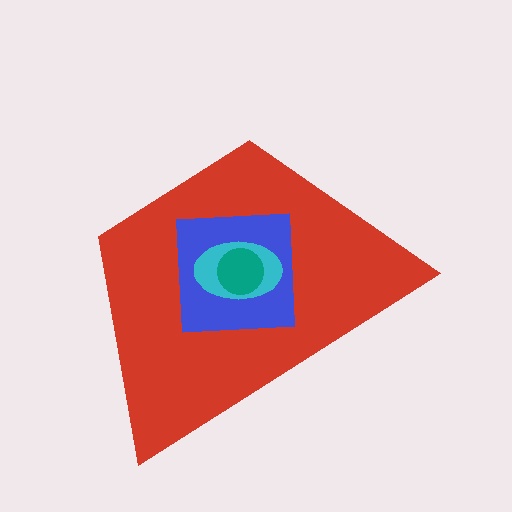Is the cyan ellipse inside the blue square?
Yes.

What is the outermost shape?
The red trapezoid.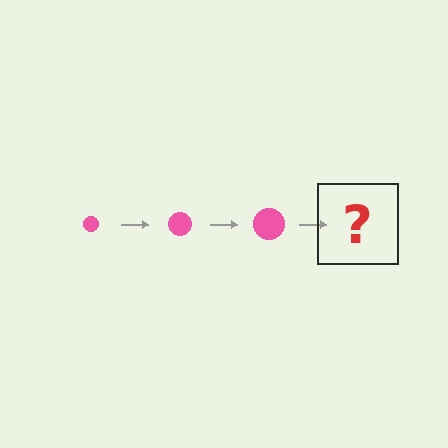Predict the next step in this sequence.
The next step is a pink circle, larger than the previous one.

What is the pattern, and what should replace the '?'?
The pattern is that the circle gets progressively larger each step. The '?' should be a pink circle, larger than the previous one.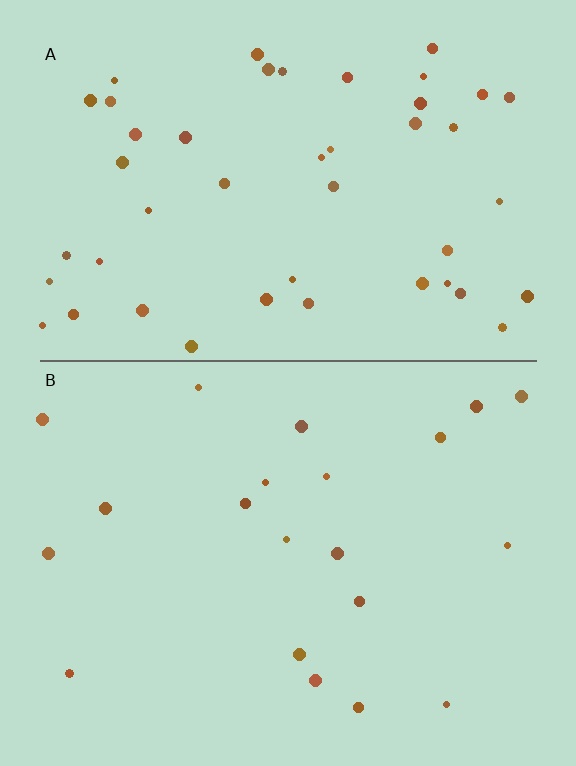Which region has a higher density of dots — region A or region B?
A (the top).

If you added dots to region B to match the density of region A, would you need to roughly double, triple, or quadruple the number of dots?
Approximately double.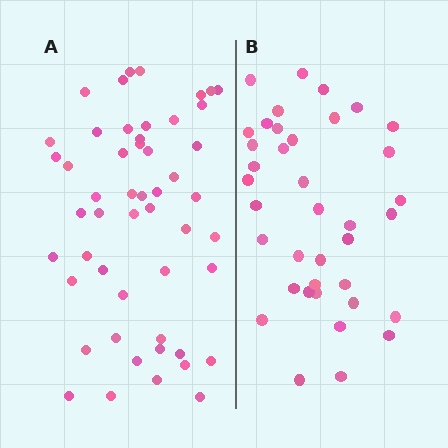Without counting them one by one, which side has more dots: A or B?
Region A (the left region) has more dots.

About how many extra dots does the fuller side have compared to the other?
Region A has approximately 15 more dots than region B.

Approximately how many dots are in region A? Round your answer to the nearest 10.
About 50 dots. (The exact count is 51, which rounds to 50.)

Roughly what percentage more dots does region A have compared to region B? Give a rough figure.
About 35% more.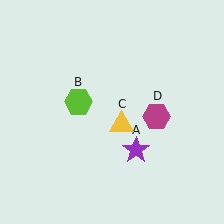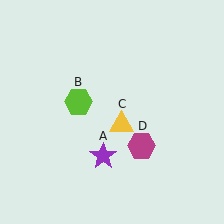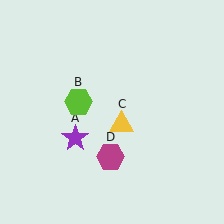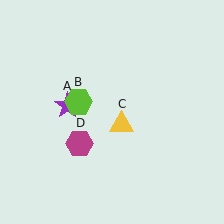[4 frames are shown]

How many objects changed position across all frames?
2 objects changed position: purple star (object A), magenta hexagon (object D).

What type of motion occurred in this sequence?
The purple star (object A), magenta hexagon (object D) rotated clockwise around the center of the scene.